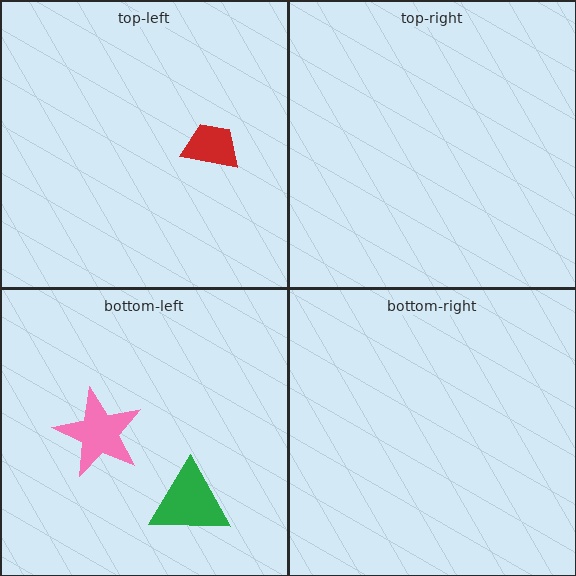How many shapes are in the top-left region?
1.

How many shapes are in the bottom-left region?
2.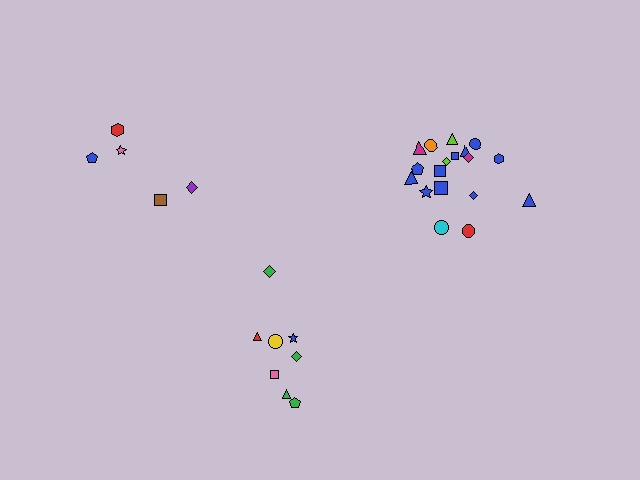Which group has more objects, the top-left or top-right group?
The top-right group.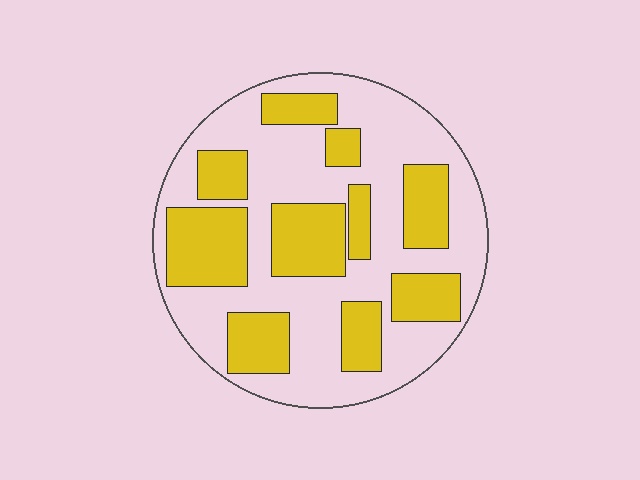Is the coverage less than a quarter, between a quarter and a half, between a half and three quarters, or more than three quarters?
Between a quarter and a half.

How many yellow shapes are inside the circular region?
10.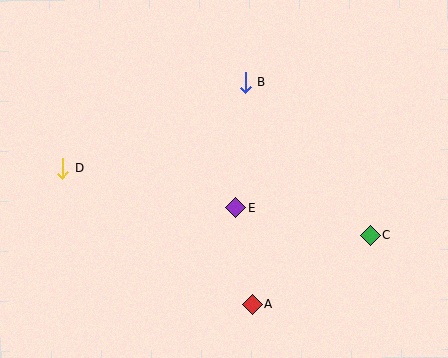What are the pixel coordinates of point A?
Point A is at (253, 304).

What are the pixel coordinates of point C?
Point C is at (370, 236).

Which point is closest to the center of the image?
Point E at (236, 208) is closest to the center.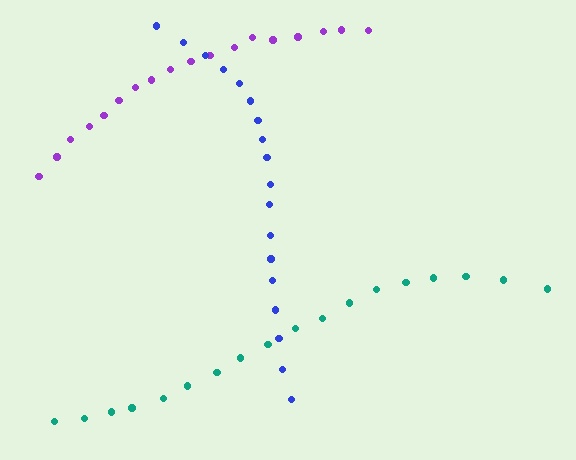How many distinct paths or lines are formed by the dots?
There are 3 distinct paths.